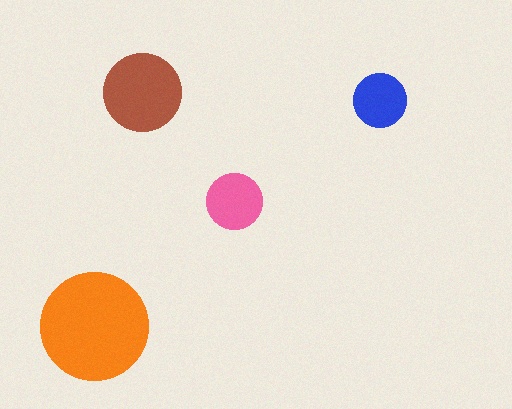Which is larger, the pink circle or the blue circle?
The pink one.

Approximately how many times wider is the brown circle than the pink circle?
About 1.5 times wider.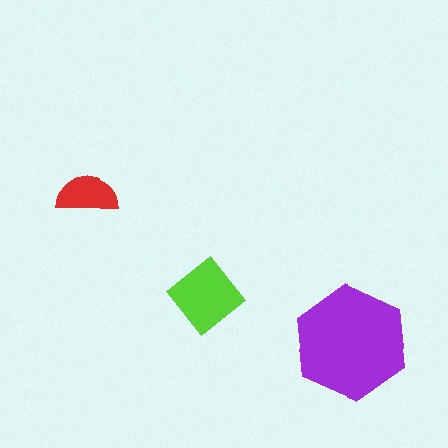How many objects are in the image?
There are 3 objects in the image.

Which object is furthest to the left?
The red semicircle is leftmost.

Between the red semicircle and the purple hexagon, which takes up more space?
The purple hexagon.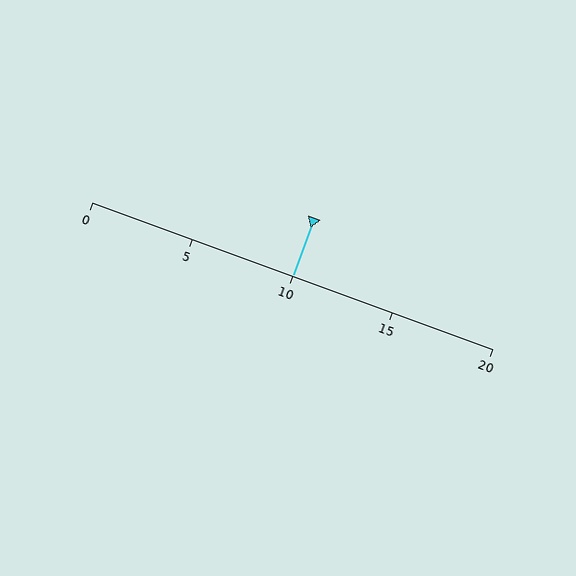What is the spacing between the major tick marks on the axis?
The major ticks are spaced 5 apart.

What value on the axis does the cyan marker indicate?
The marker indicates approximately 10.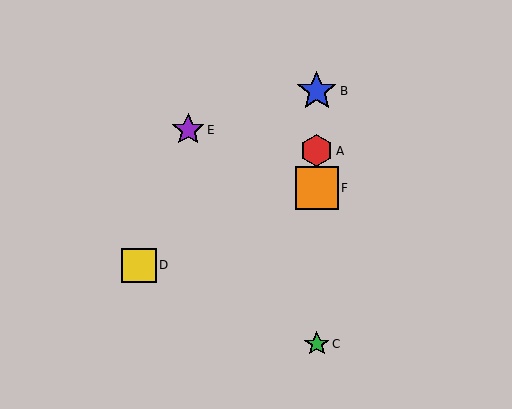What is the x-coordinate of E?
Object E is at x≈188.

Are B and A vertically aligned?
Yes, both are at x≈317.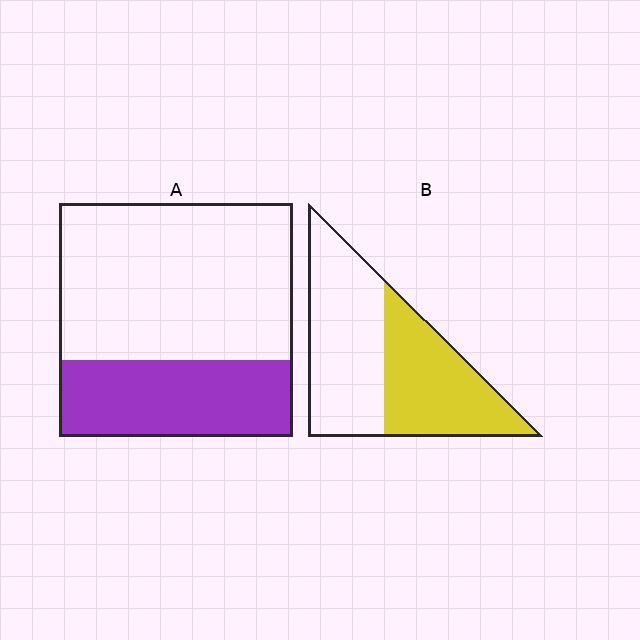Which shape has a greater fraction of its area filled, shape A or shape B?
Shape B.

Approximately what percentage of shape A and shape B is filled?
A is approximately 35% and B is approximately 45%.